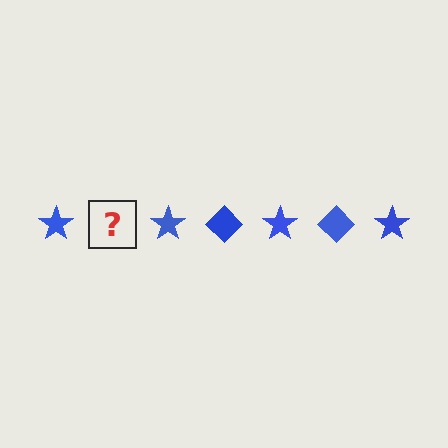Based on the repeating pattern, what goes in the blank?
The blank should be a blue diamond.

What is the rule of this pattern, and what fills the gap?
The rule is that the pattern cycles through star, diamond shapes in blue. The gap should be filled with a blue diamond.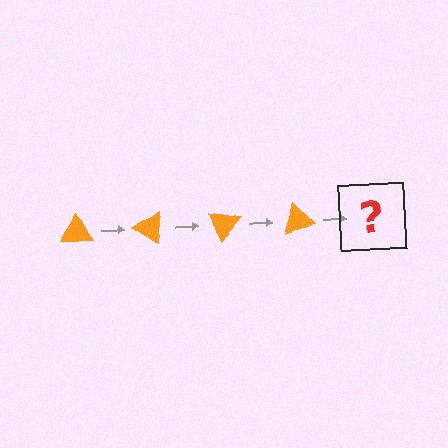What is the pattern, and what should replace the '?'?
The pattern is that the triangle rotates 35 degrees each step. The '?' should be an orange triangle rotated 140 degrees.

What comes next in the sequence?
The next element should be an orange triangle rotated 140 degrees.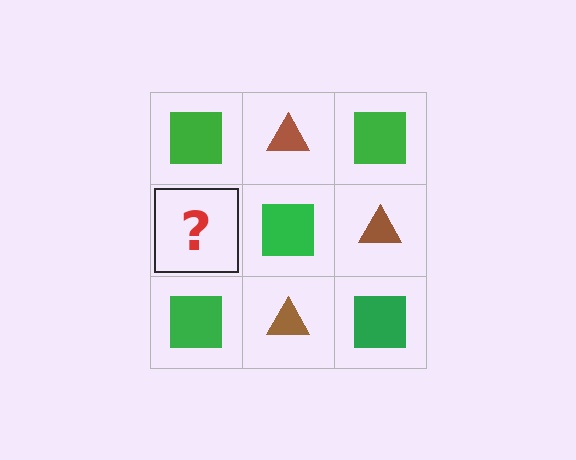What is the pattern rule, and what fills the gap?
The rule is that it alternates green square and brown triangle in a checkerboard pattern. The gap should be filled with a brown triangle.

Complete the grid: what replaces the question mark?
The question mark should be replaced with a brown triangle.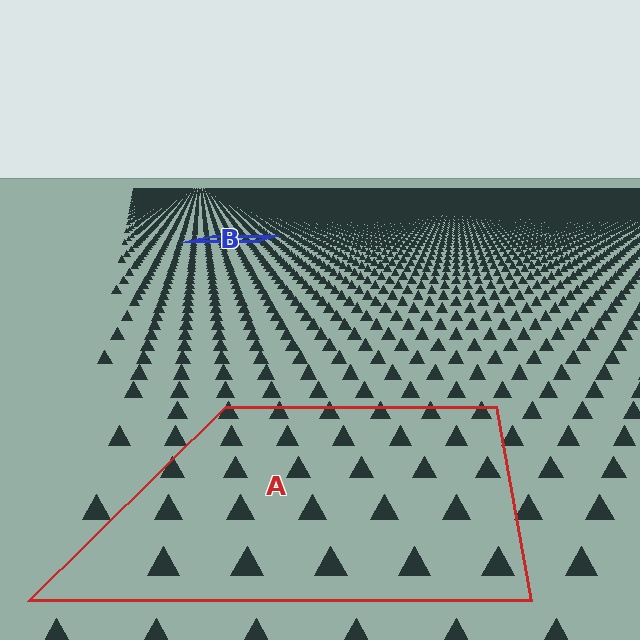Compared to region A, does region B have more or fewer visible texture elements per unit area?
Region B has more texture elements per unit area — they are packed more densely because it is farther away.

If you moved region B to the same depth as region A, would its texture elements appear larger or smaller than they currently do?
They would appear larger. At a closer depth, the same texture elements are projected at a bigger on-screen size.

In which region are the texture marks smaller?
The texture marks are smaller in region B, because it is farther away.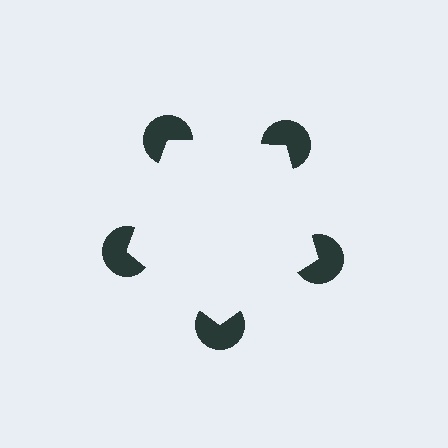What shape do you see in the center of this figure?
An illusory pentagon — its edges are inferred from the aligned wedge cuts in the pac-man discs, not physically drawn.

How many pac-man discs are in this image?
There are 5 — one at each vertex of the illusory pentagon.